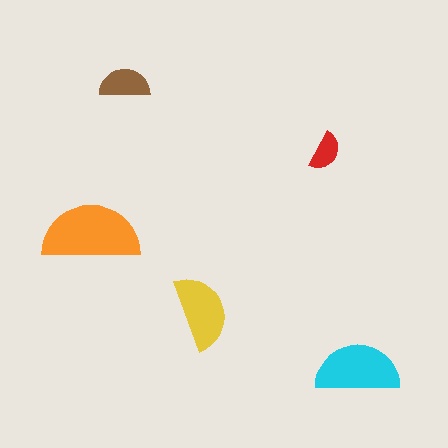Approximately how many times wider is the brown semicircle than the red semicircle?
About 1.5 times wider.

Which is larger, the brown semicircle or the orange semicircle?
The orange one.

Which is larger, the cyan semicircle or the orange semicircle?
The orange one.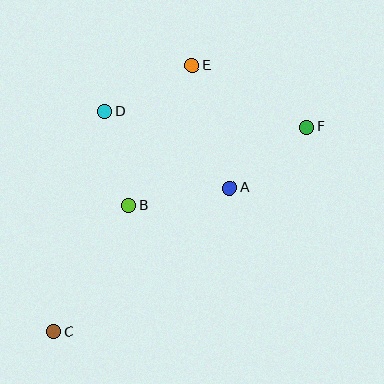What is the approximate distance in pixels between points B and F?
The distance between B and F is approximately 194 pixels.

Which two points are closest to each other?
Points B and D are closest to each other.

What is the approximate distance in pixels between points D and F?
The distance between D and F is approximately 202 pixels.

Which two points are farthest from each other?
Points C and F are farthest from each other.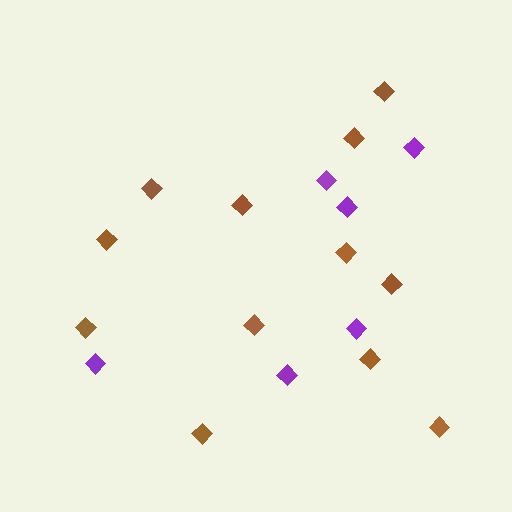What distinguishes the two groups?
There are 2 groups: one group of purple diamonds (6) and one group of brown diamonds (12).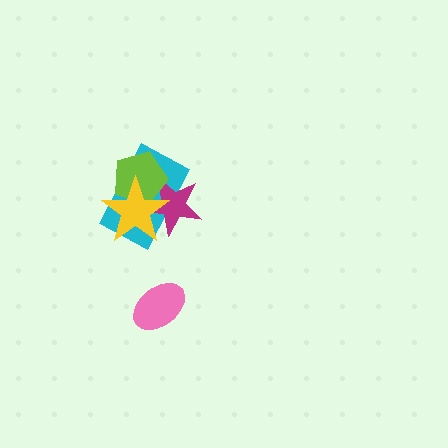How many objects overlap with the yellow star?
3 objects overlap with the yellow star.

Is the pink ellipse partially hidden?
No, no other shape covers it.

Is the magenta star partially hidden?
Yes, it is partially covered by another shape.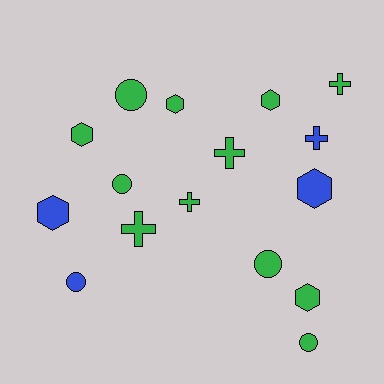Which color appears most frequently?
Green, with 12 objects.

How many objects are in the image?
There are 16 objects.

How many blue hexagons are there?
There are 2 blue hexagons.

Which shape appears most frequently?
Hexagon, with 6 objects.